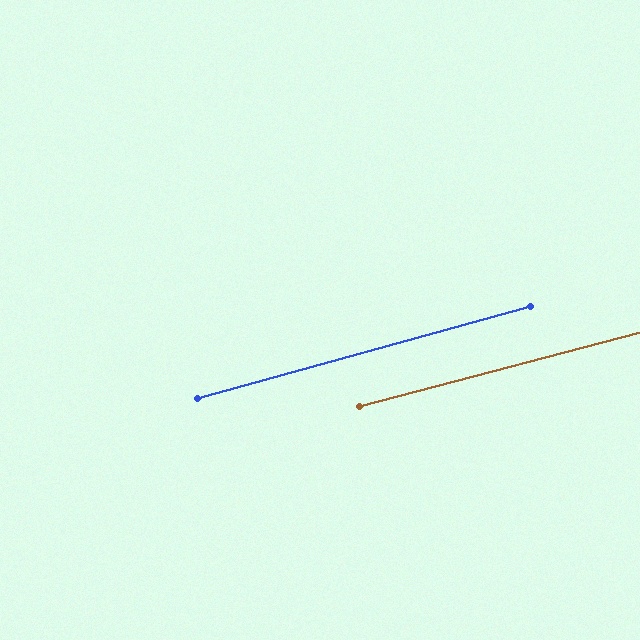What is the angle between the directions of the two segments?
Approximately 1 degree.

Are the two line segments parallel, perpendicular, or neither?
Parallel — their directions differ by only 0.8°.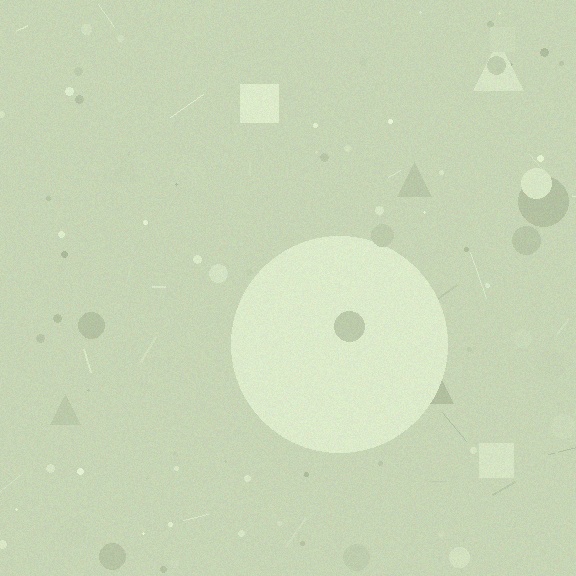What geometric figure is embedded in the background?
A circle is embedded in the background.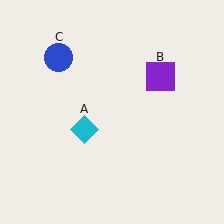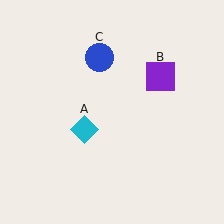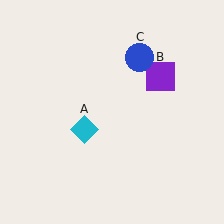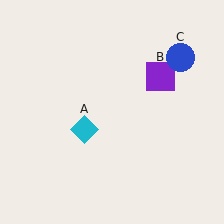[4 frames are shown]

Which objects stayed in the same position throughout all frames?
Cyan diamond (object A) and purple square (object B) remained stationary.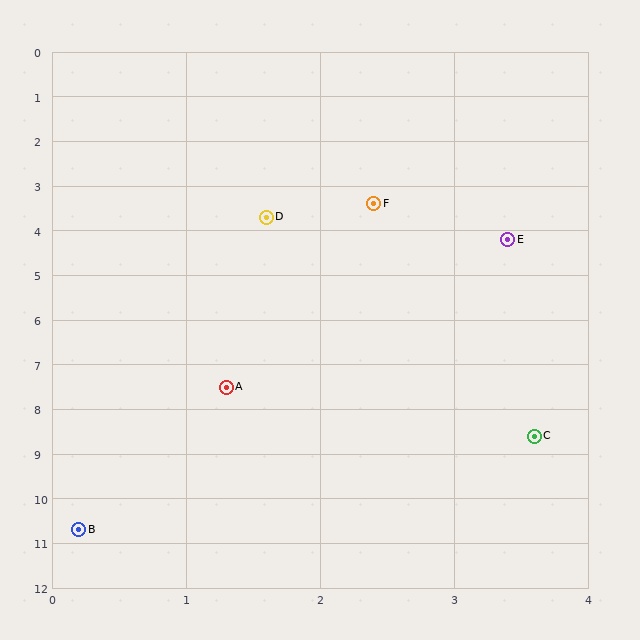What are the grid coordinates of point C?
Point C is at approximately (3.6, 8.6).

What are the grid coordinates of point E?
Point E is at approximately (3.4, 4.2).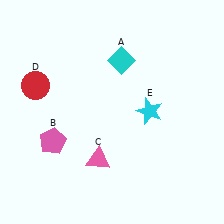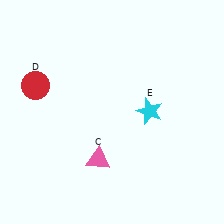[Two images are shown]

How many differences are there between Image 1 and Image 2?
There are 2 differences between the two images.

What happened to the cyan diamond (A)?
The cyan diamond (A) was removed in Image 2. It was in the top-right area of Image 1.